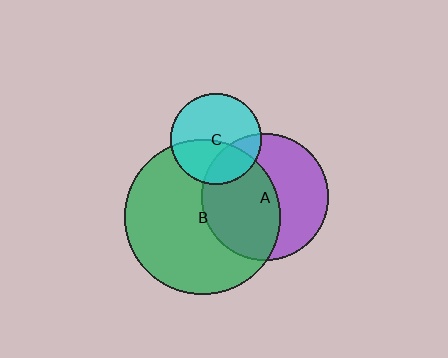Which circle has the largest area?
Circle B (green).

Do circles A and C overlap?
Yes.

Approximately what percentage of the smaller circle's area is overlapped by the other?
Approximately 25%.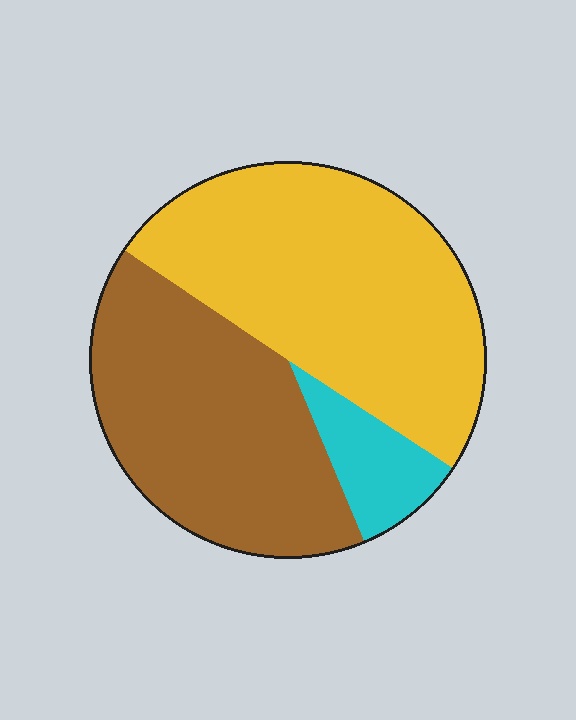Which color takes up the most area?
Yellow, at roughly 50%.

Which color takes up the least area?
Cyan, at roughly 10%.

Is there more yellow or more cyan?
Yellow.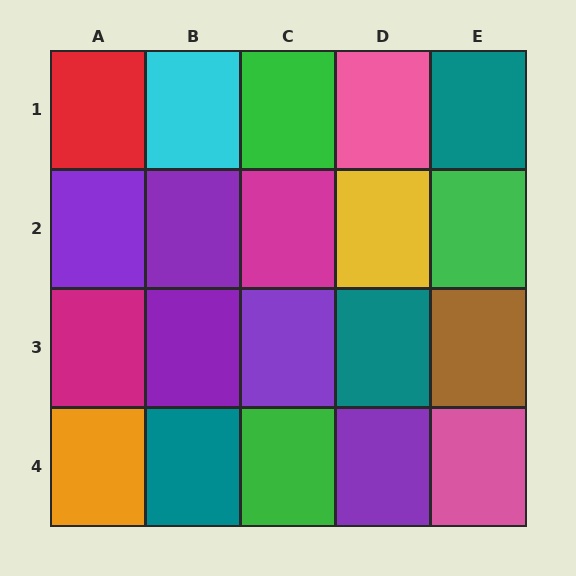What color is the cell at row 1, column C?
Green.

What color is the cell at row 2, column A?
Purple.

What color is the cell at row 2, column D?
Yellow.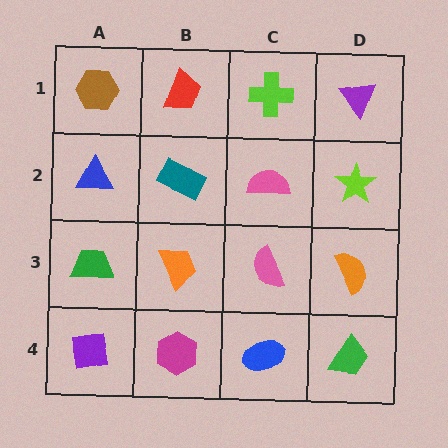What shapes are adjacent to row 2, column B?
A red trapezoid (row 1, column B), an orange trapezoid (row 3, column B), a blue triangle (row 2, column A), a pink semicircle (row 2, column C).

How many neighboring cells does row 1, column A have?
2.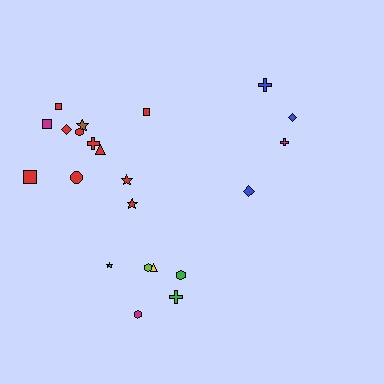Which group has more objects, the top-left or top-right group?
The top-left group.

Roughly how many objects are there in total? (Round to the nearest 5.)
Roughly 20 objects in total.